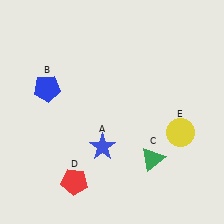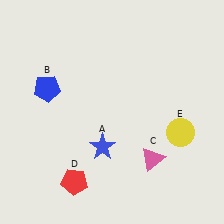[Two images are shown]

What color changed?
The triangle (C) changed from green in Image 1 to pink in Image 2.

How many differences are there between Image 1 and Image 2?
There is 1 difference between the two images.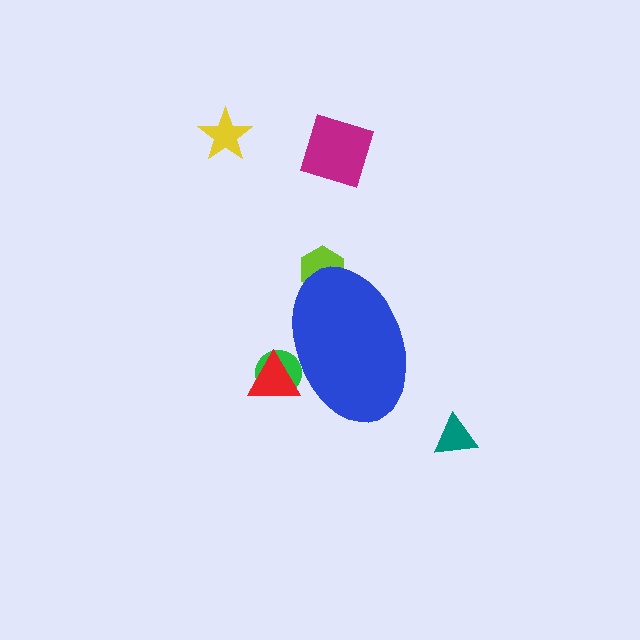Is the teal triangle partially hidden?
No, the teal triangle is fully visible.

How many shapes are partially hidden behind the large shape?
3 shapes are partially hidden.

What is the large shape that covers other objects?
A blue ellipse.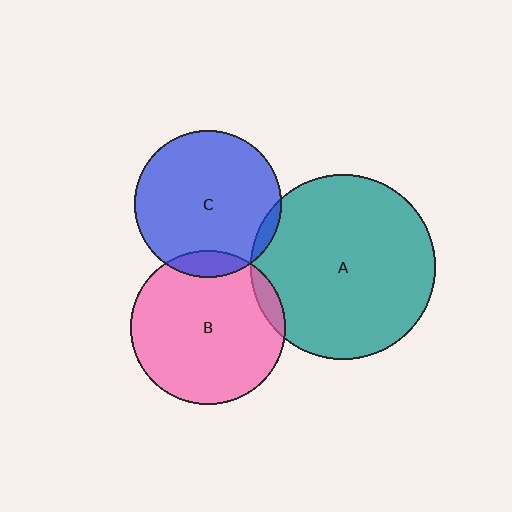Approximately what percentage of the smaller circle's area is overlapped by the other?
Approximately 5%.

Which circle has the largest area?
Circle A (teal).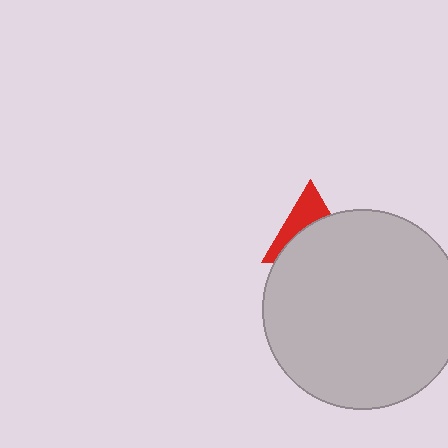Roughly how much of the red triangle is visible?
A small part of it is visible (roughly 40%).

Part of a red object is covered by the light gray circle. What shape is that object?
It is a triangle.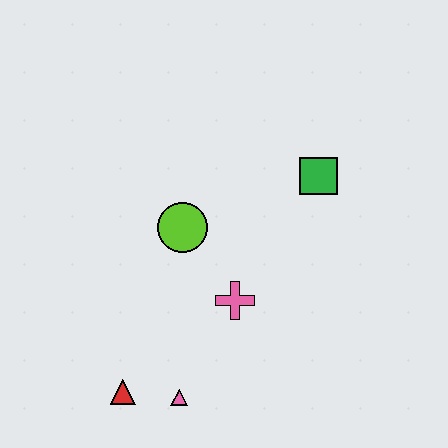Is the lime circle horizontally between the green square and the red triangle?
Yes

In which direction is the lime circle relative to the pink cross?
The lime circle is above the pink cross.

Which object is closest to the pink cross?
The lime circle is closest to the pink cross.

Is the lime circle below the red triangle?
No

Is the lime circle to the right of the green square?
No